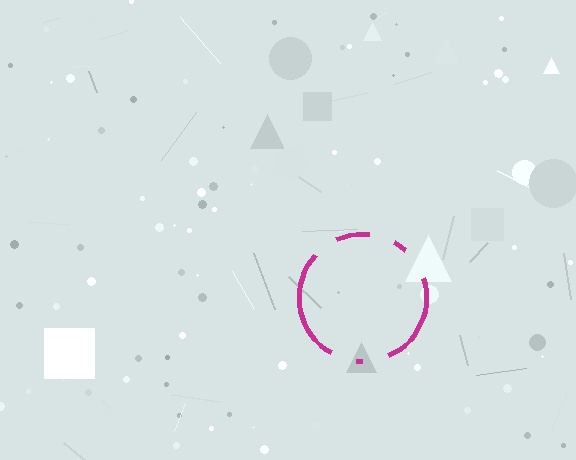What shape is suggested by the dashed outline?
The dashed outline suggests a circle.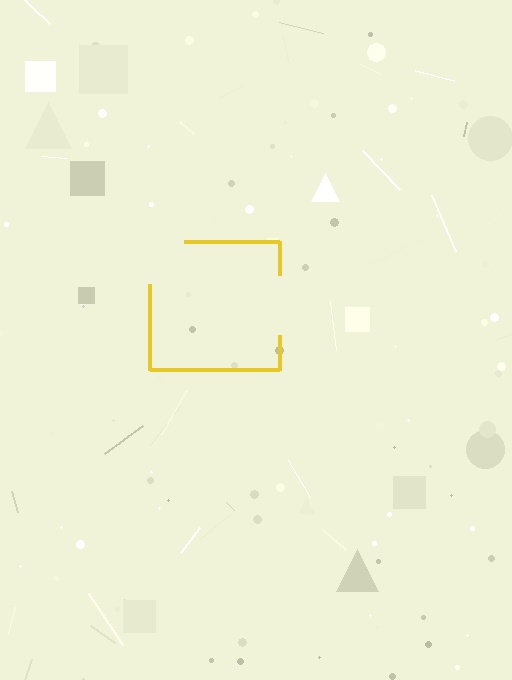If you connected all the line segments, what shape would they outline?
They would outline a square.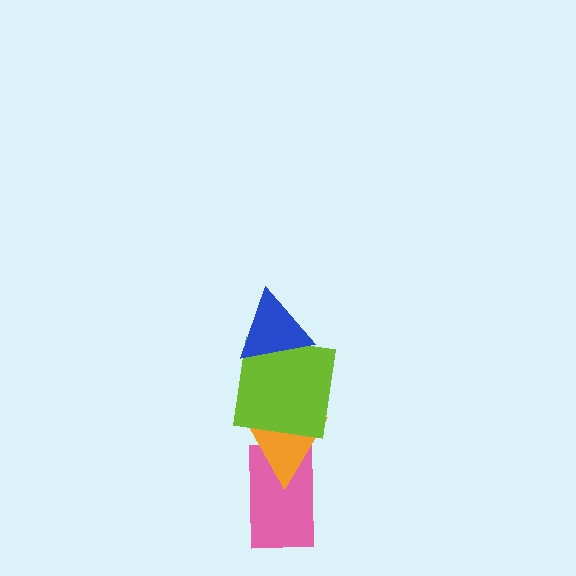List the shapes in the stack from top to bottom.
From top to bottom: the blue triangle, the lime square, the orange triangle, the pink rectangle.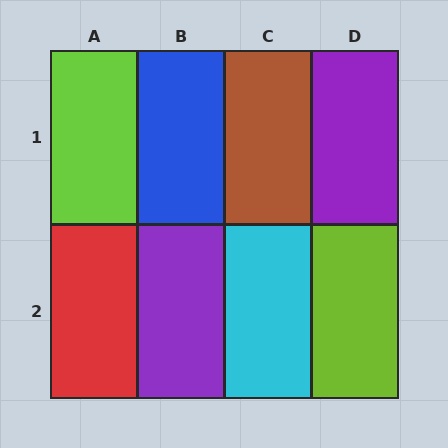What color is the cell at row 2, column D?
Lime.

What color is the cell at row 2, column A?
Red.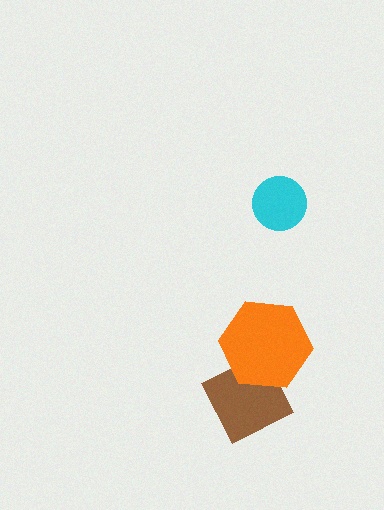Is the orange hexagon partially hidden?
No, no other shape covers it.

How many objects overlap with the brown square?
1 object overlaps with the brown square.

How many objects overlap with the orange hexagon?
1 object overlaps with the orange hexagon.